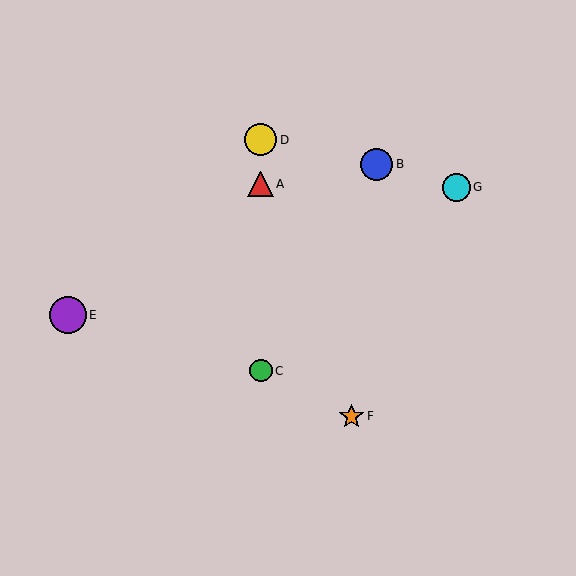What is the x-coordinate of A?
Object A is at x≈261.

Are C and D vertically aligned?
Yes, both are at x≈261.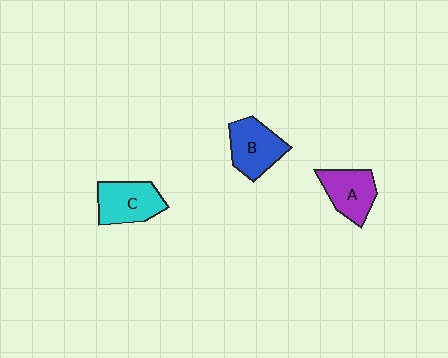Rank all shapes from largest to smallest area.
From largest to smallest: C (cyan), B (blue), A (purple).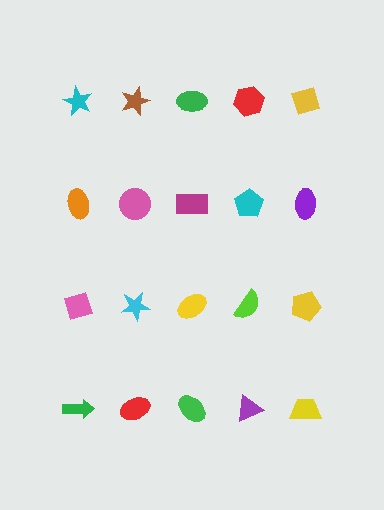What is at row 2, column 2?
A pink circle.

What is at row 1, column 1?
A cyan star.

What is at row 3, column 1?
A pink diamond.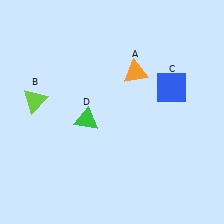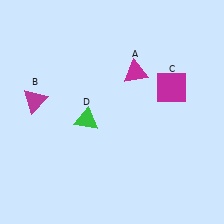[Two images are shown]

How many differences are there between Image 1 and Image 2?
There are 3 differences between the two images.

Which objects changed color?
A changed from orange to magenta. B changed from lime to magenta. C changed from blue to magenta.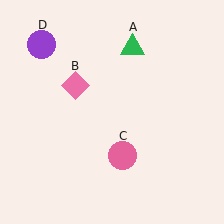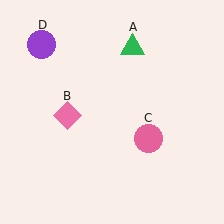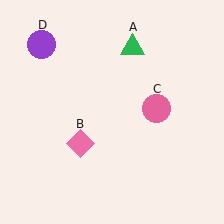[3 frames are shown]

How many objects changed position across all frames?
2 objects changed position: pink diamond (object B), pink circle (object C).